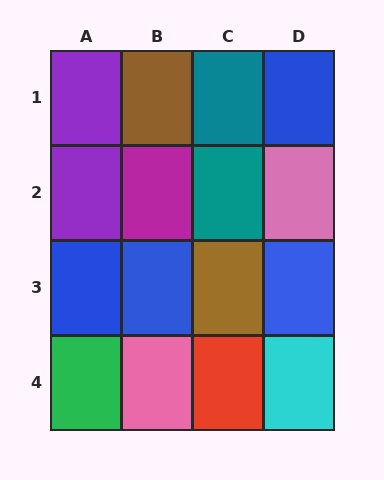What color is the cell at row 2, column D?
Pink.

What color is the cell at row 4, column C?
Red.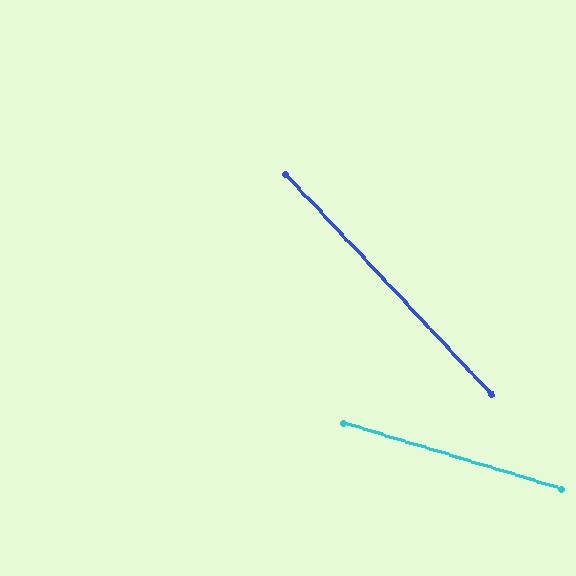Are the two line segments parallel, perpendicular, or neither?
Neither parallel nor perpendicular — they differ by about 30°.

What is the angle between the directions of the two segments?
Approximately 30 degrees.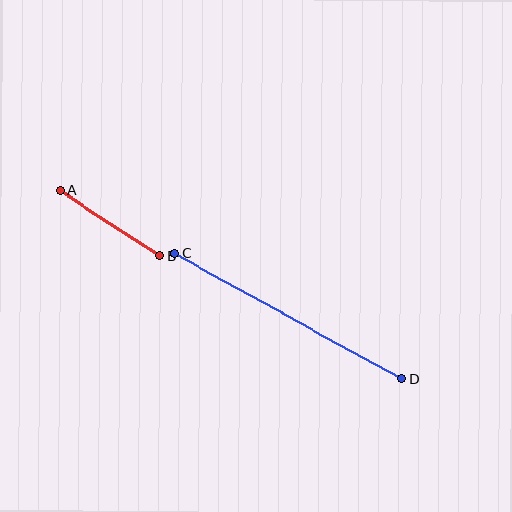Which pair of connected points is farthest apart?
Points C and D are farthest apart.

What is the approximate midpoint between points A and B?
The midpoint is at approximately (110, 223) pixels.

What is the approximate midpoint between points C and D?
The midpoint is at approximately (288, 316) pixels.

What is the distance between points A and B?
The distance is approximately 119 pixels.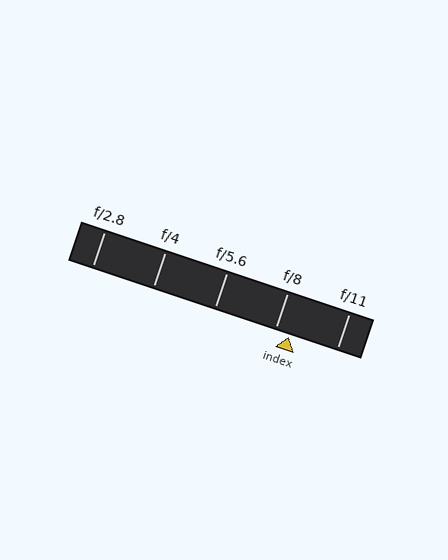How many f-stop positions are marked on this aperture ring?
There are 5 f-stop positions marked.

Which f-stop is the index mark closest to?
The index mark is closest to f/8.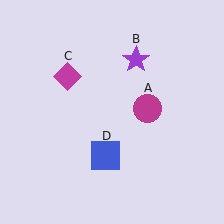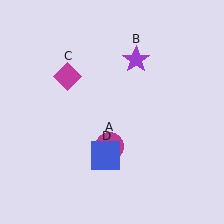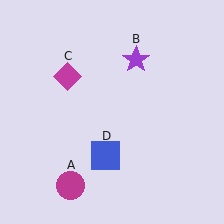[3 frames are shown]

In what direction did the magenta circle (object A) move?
The magenta circle (object A) moved down and to the left.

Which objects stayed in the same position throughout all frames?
Purple star (object B) and magenta diamond (object C) and blue square (object D) remained stationary.